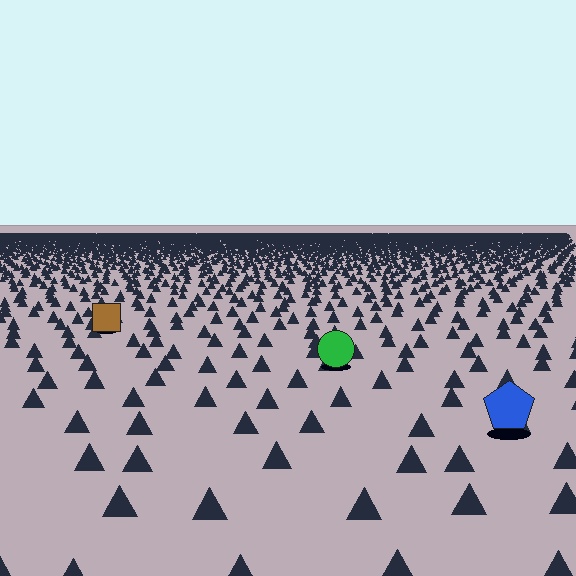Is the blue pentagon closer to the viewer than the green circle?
Yes. The blue pentagon is closer — you can tell from the texture gradient: the ground texture is coarser near it.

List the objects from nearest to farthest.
From nearest to farthest: the blue pentagon, the green circle, the brown square.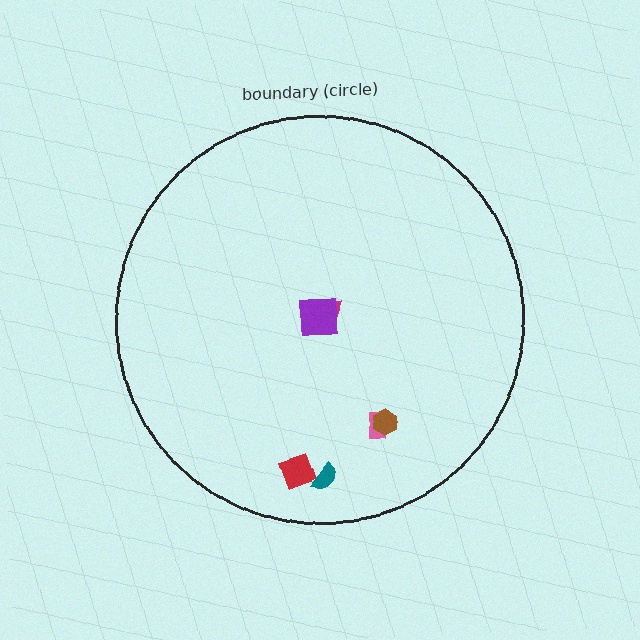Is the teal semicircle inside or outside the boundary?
Inside.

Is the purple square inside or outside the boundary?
Inside.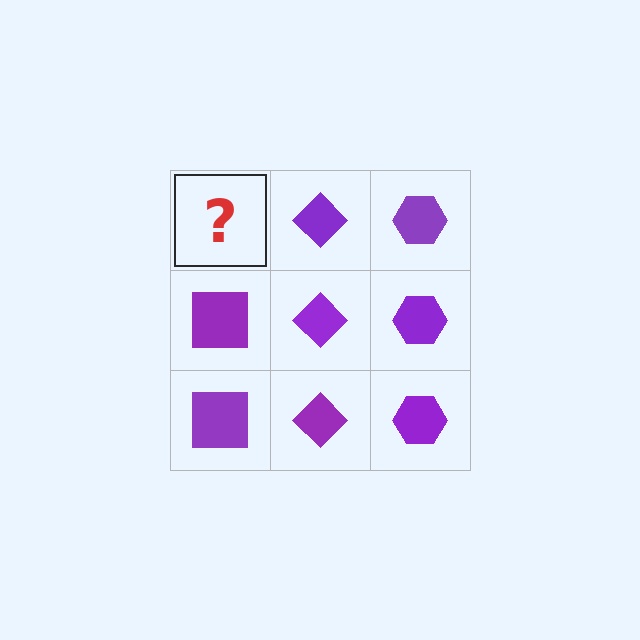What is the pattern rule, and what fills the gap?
The rule is that each column has a consistent shape. The gap should be filled with a purple square.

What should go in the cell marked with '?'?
The missing cell should contain a purple square.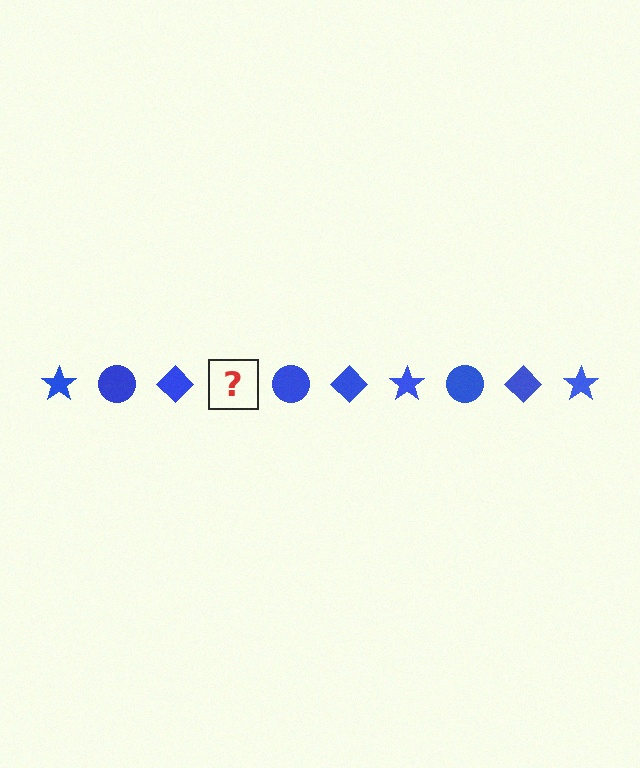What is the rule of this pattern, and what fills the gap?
The rule is that the pattern cycles through star, circle, diamond shapes in blue. The gap should be filled with a blue star.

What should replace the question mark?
The question mark should be replaced with a blue star.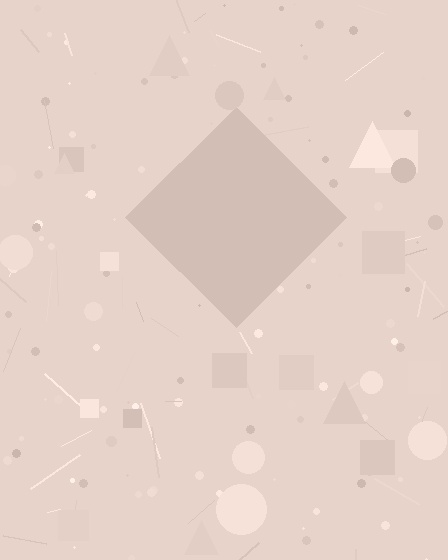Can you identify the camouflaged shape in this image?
The camouflaged shape is a diamond.